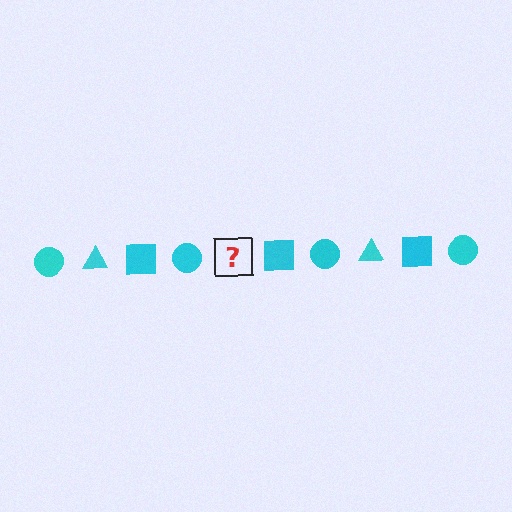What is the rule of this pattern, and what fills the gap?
The rule is that the pattern cycles through circle, triangle, square shapes in cyan. The gap should be filled with a cyan triangle.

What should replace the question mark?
The question mark should be replaced with a cyan triangle.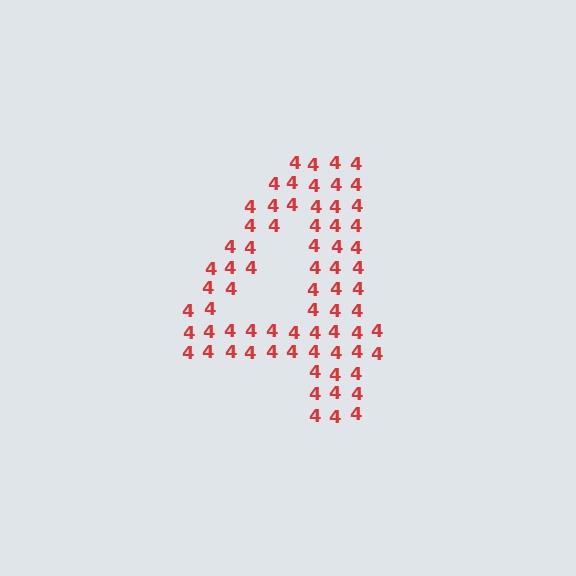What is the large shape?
The large shape is the digit 4.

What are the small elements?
The small elements are digit 4's.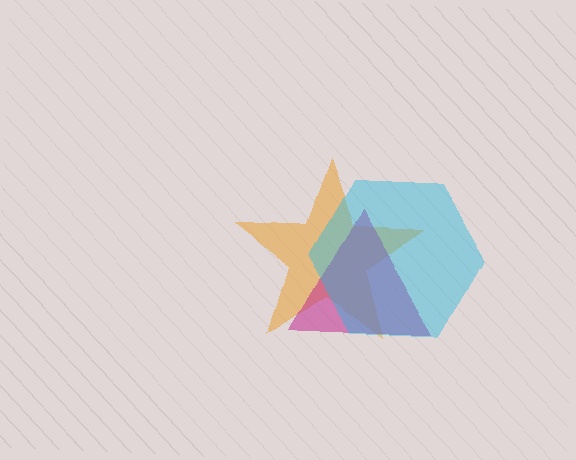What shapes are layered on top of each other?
The layered shapes are: an orange star, a magenta triangle, a cyan hexagon.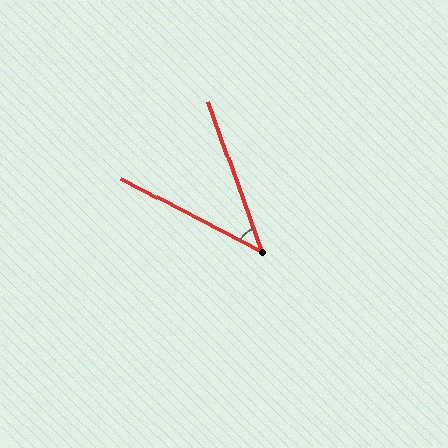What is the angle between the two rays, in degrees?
Approximately 43 degrees.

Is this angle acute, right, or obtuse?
It is acute.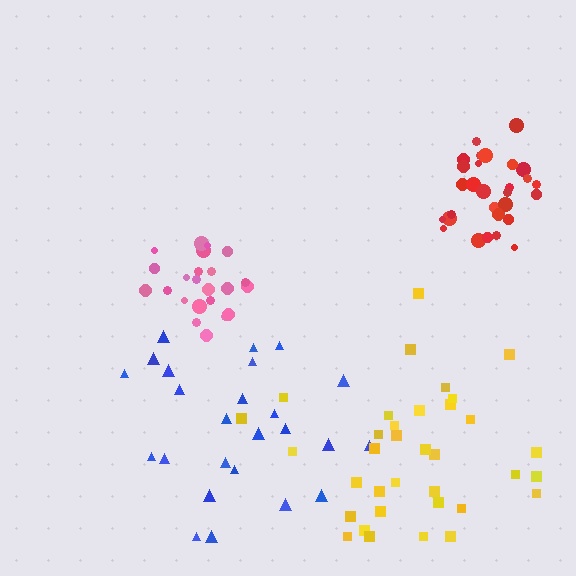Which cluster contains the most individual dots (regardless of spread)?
Yellow (35).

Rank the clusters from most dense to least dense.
pink, red, yellow, blue.